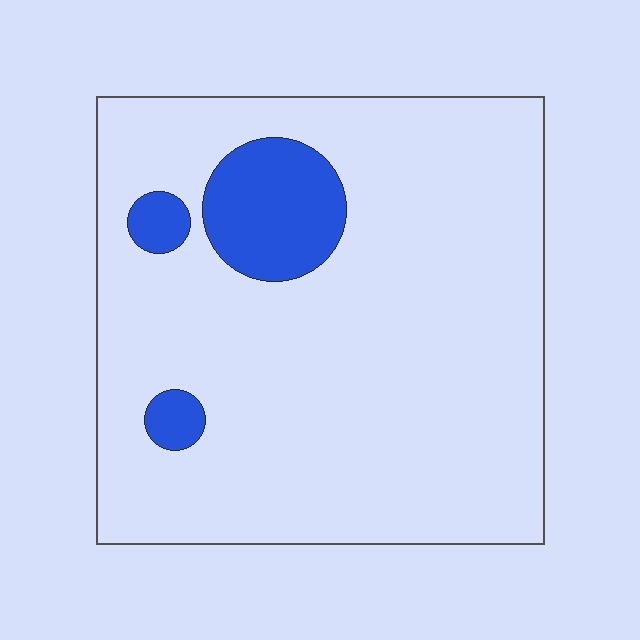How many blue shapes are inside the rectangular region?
3.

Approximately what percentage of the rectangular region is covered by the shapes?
Approximately 10%.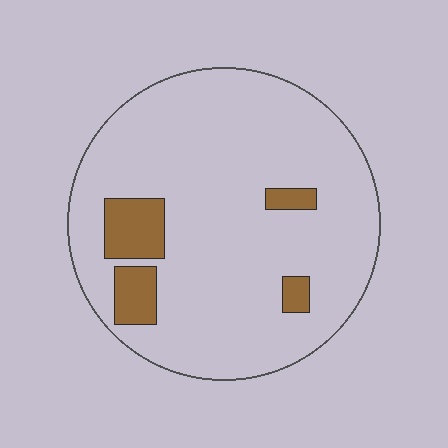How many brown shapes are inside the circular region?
4.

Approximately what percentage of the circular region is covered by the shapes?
Approximately 10%.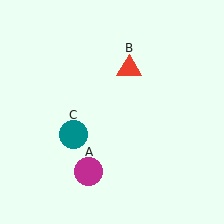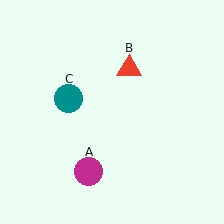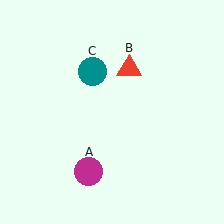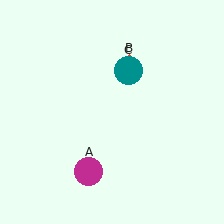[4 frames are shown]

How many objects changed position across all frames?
1 object changed position: teal circle (object C).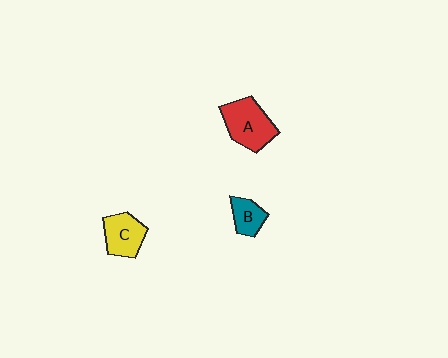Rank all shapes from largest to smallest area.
From largest to smallest: A (red), C (yellow), B (teal).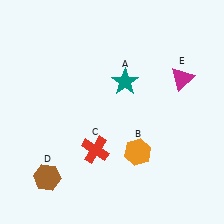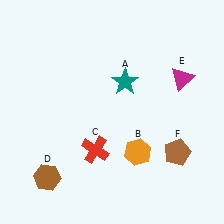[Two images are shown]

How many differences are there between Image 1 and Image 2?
There is 1 difference between the two images.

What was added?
A brown pentagon (F) was added in Image 2.